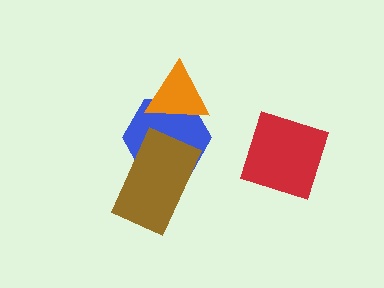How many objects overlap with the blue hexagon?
2 objects overlap with the blue hexagon.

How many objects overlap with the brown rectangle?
1 object overlaps with the brown rectangle.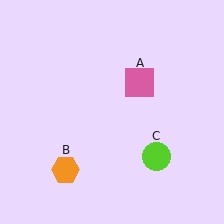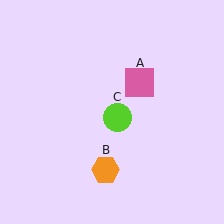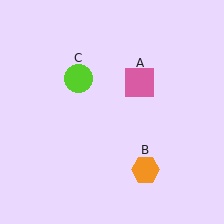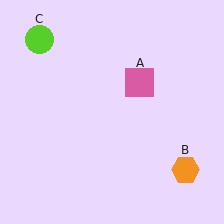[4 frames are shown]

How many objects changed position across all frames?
2 objects changed position: orange hexagon (object B), lime circle (object C).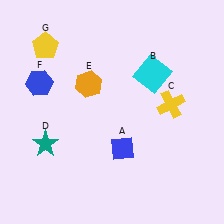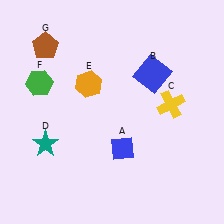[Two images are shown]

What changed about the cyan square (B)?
In Image 1, B is cyan. In Image 2, it changed to blue.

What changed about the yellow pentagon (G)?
In Image 1, G is yellow. In Image 2, it changed to brown.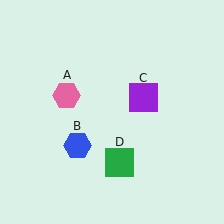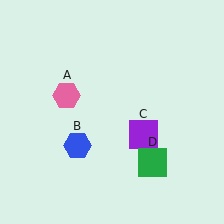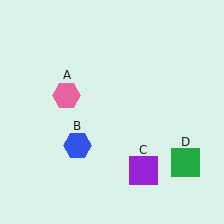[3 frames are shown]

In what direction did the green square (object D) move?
The green square (object D) moved right.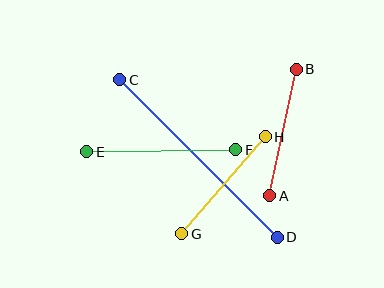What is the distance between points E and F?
The distance is approximately 149 pixels.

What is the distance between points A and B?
The distance is approximately 129 pixels.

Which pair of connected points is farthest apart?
Points C and D are farthest apart.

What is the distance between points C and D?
The distance is approximately 223 pixels.